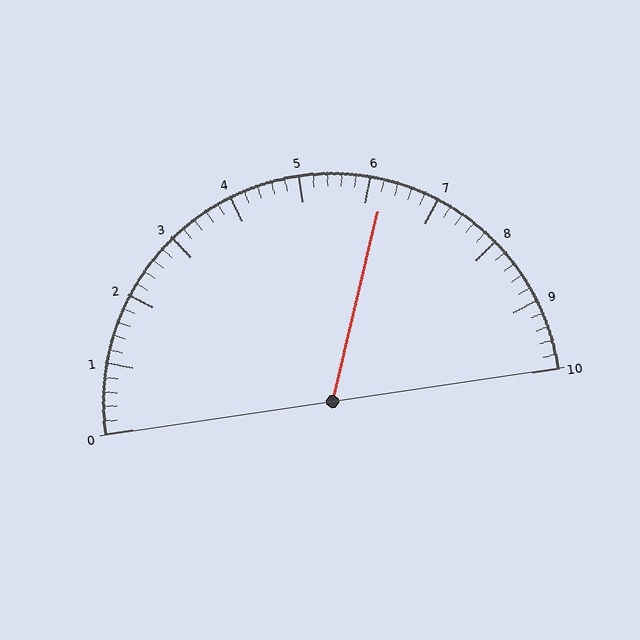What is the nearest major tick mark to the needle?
The nearest major tick mark is 6.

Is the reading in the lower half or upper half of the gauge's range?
The reading is in the upper half of the range (0 to 10).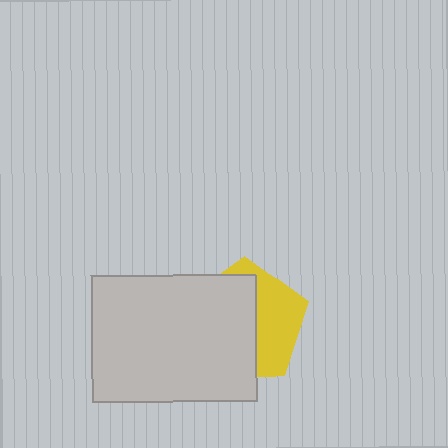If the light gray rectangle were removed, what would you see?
You would see the complete yellow pentagon.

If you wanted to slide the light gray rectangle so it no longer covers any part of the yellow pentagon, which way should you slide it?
Slide it left — that is the most direct way to separate the two shapes.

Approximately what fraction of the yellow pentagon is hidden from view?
Roughly 59% of the yellow pentagon is hidden behind the light gray rectangle.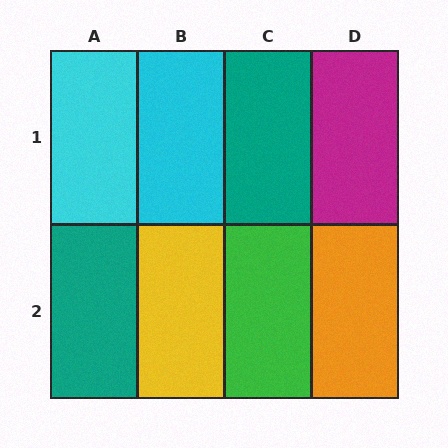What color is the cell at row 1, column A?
Cyan.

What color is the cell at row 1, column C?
Teal.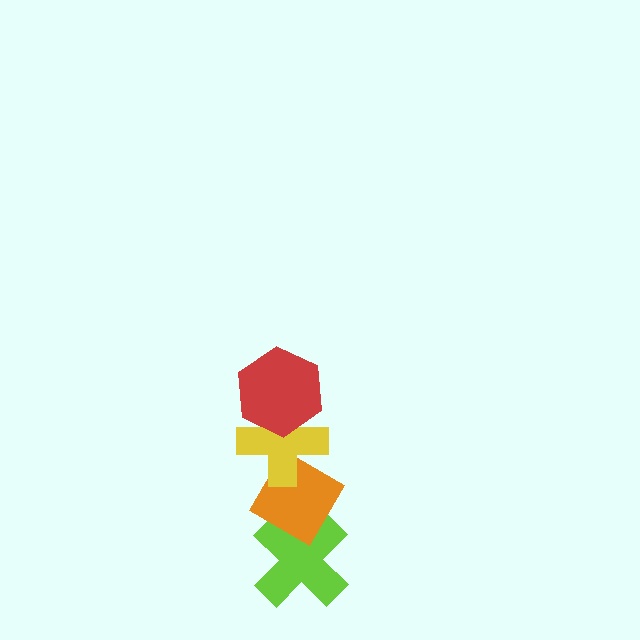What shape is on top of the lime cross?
The orange diamond is on top of the lime cross.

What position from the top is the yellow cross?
The yellow cross is 2nd from the top.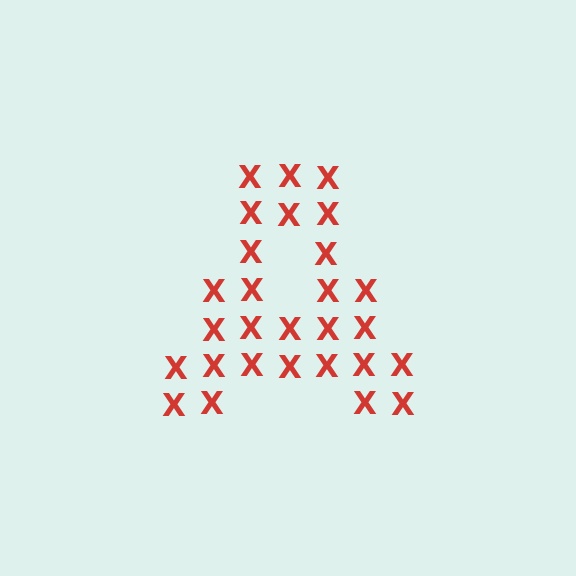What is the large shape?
The large shape is the letter A.